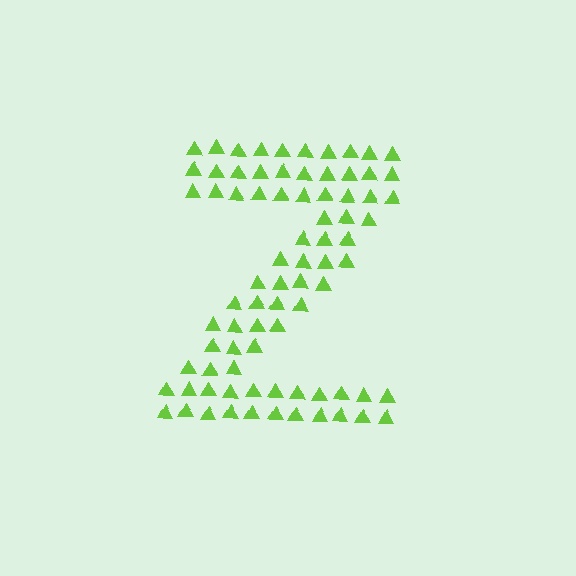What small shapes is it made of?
It is made of small triangles.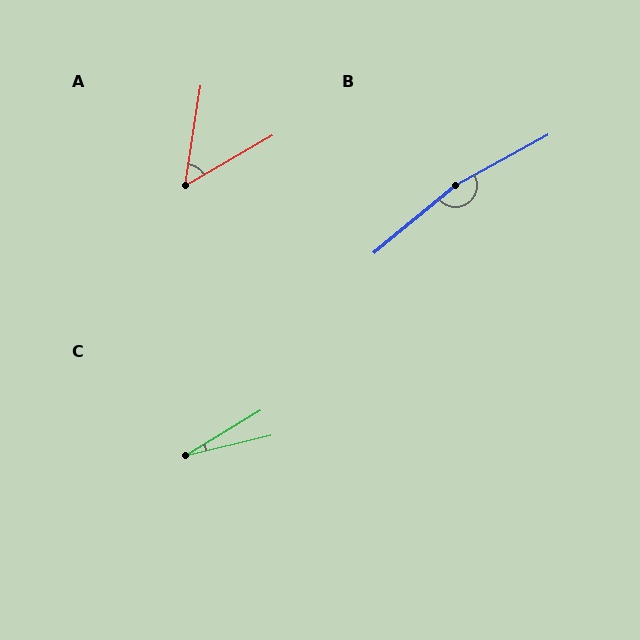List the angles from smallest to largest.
C (18°), A (51°), B (169°).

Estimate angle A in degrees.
Approximately 51 degrees.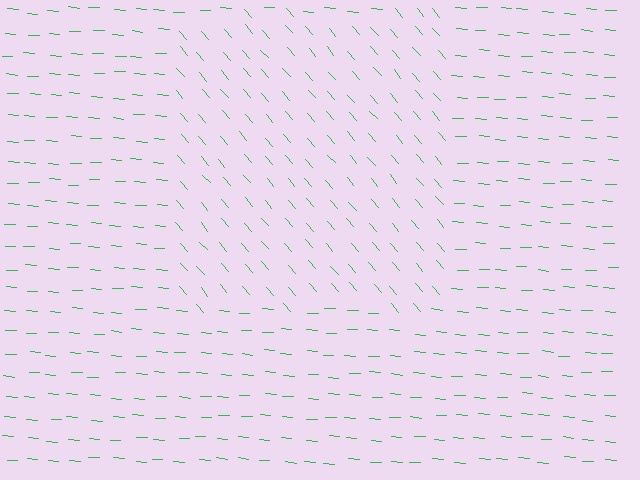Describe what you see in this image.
The image is filled with small green line segments. A rectangle region in the image has lines oriented differently from the surrounding lines, creating a visible texture boundary.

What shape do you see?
I see a rectangle.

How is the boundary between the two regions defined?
The boundary is defined purely by a change in line orientation (approximately 45 degrees difference). All lines are the same color and thickness.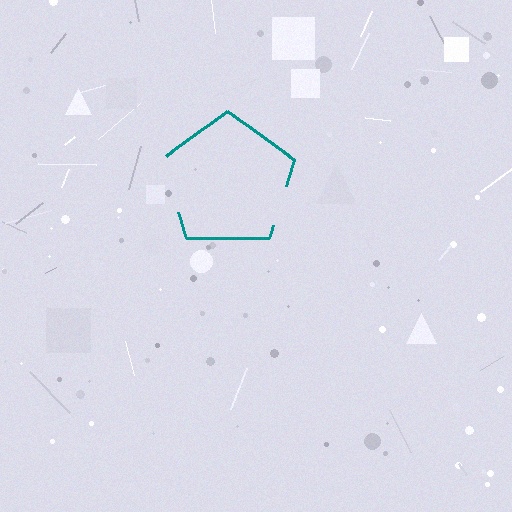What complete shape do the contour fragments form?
The contour fragments form a pentagon.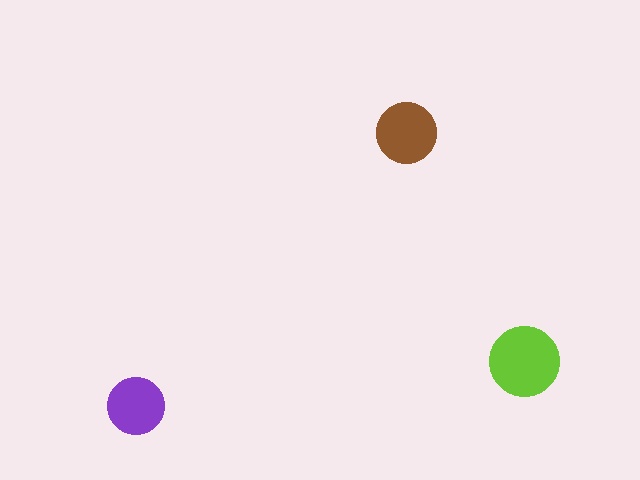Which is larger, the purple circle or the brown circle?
The brown one.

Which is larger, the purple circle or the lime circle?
The lime one.